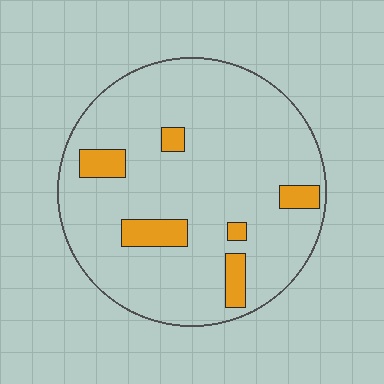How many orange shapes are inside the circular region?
6.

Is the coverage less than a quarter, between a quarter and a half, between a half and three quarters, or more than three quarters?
Less than a quarter.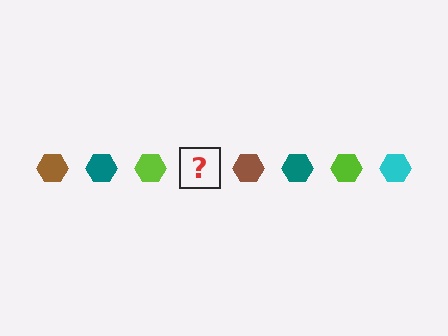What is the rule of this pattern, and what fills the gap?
The rule is that the pattern cycles through brown, teal, lime, cyan hexagons. The gap should be filled with a cyan hexagon.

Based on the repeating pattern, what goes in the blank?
The blank should be a cyan hexagon.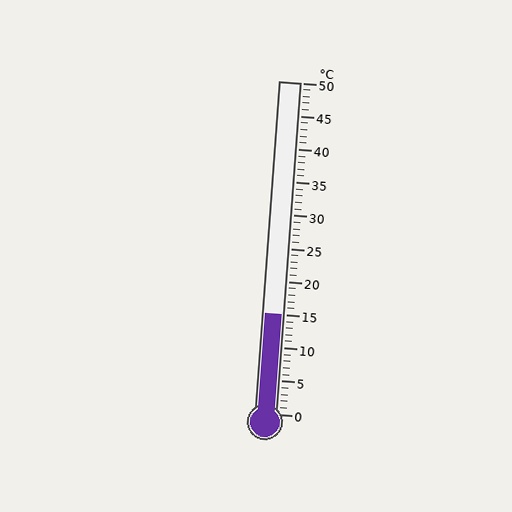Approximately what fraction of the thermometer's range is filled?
The thermometer is filled to approximately 30% of its range.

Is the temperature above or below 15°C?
The temperature is at 15°C.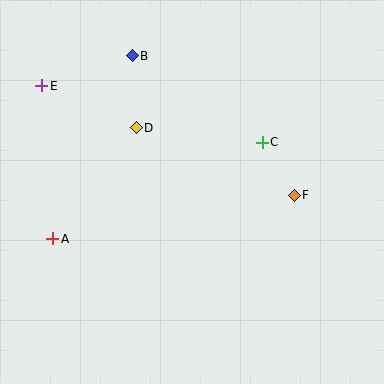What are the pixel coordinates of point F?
Point F is at (294, 195).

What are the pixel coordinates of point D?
Point D is at (136, 128).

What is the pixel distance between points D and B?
The distance between D and B is 72 pixels.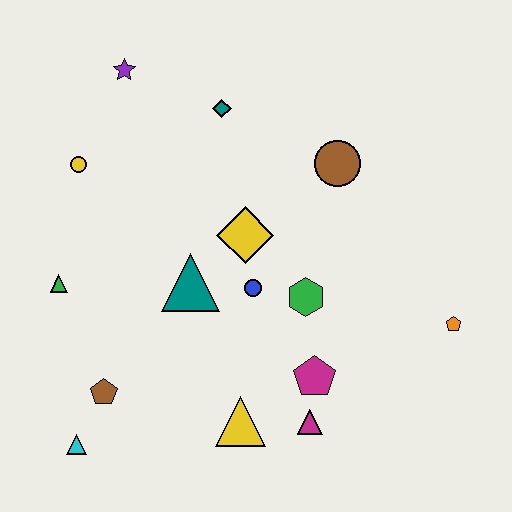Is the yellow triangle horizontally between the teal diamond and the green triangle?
No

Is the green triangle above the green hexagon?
Yes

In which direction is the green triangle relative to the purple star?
The green triangle is below the purple star.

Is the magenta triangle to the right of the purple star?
Yes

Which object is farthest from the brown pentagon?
The orange pentagon is farthest from the brown pentagon.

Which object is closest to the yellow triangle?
The magenta triangle is closest to the yellow triangle.